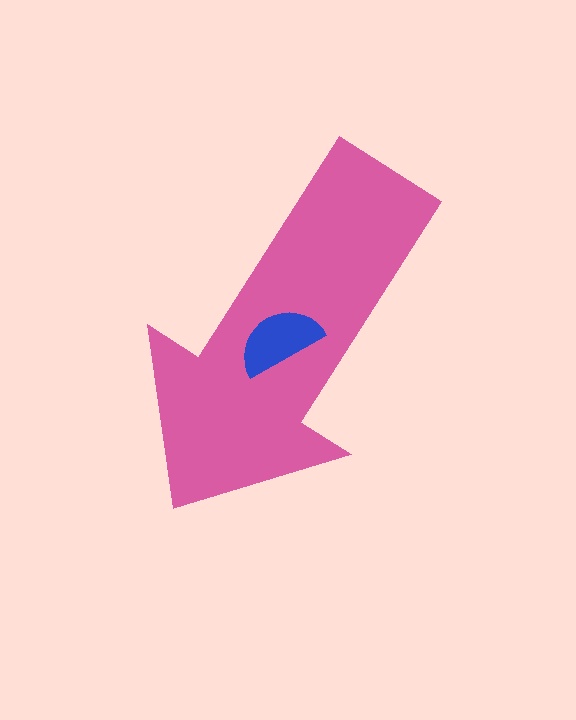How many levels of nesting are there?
2.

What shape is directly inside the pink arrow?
The blue semicircle.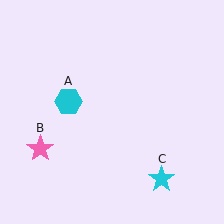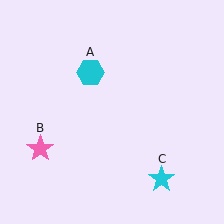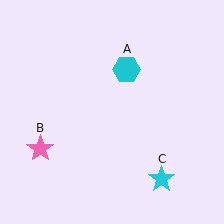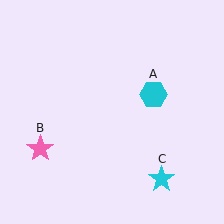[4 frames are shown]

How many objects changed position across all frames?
1 object changed position: cyan hexagon (object A).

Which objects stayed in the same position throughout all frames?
Pink star (object B) and cyan star (object C) remained stationary.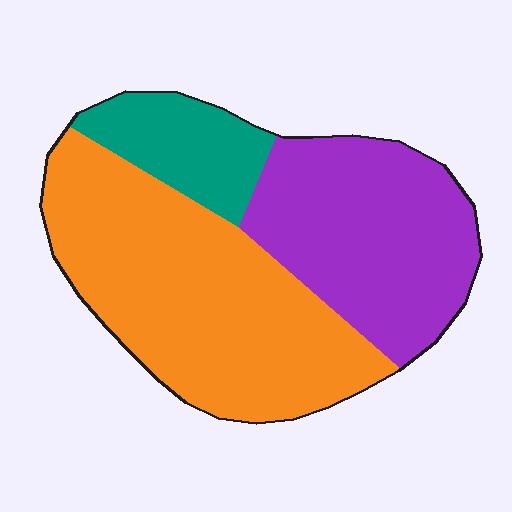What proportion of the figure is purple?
Purple covers about 35% of the figure.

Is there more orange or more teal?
Orange.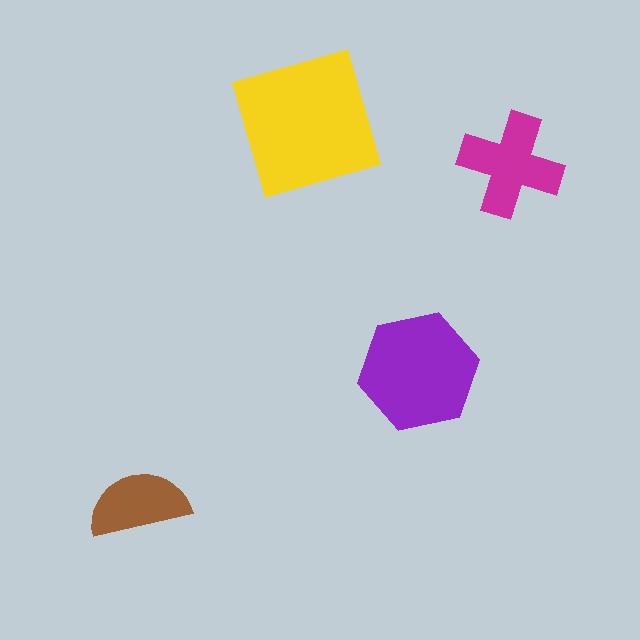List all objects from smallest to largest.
The brown semicircle, the magenta cross, the purple hexagon, the yellow square.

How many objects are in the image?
There are 4 objects in the image.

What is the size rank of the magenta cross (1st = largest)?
3rd.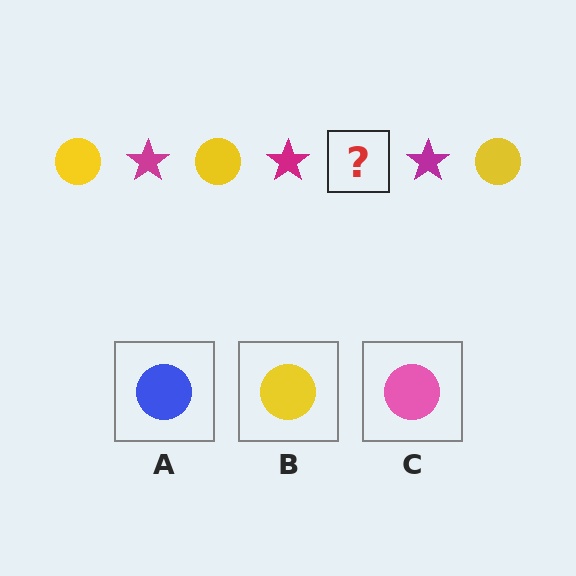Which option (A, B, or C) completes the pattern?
B.